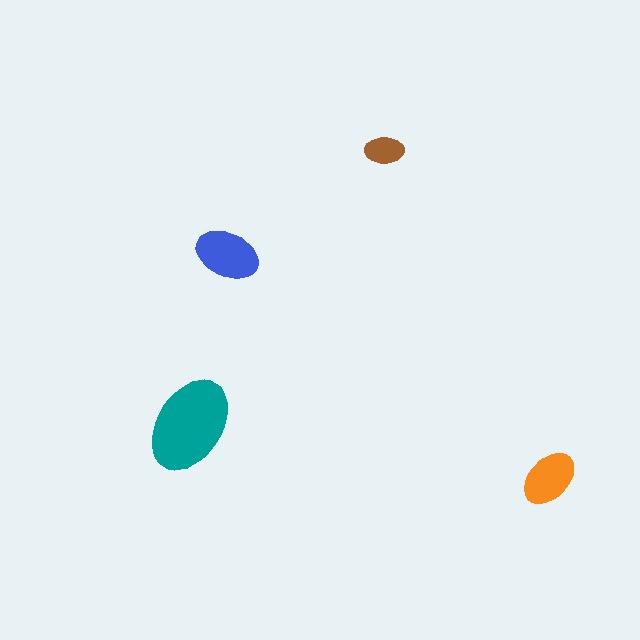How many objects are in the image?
There are 4 objects in the image.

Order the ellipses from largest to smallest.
the teal one, the blue one, the orange one, the brown one.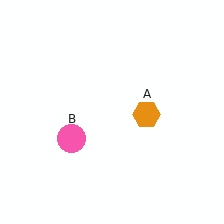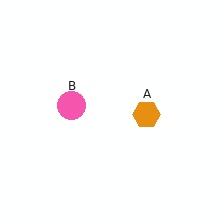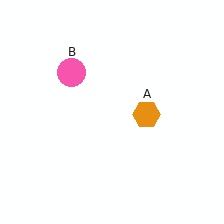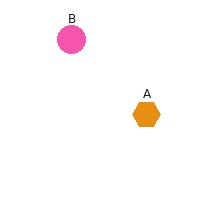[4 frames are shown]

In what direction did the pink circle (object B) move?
The pink circle (object B) moved up.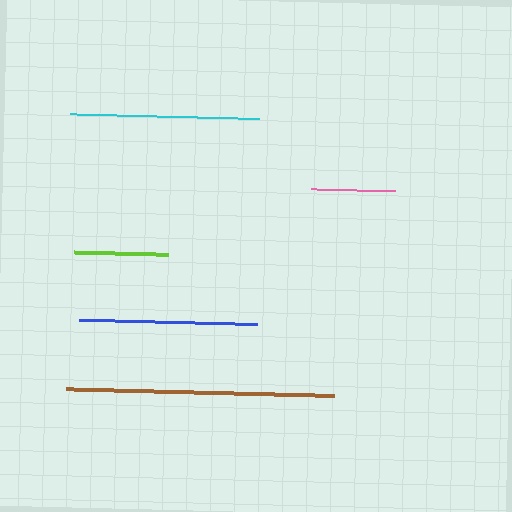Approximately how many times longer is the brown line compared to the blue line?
The brown line is approximately 1.5 times the length of the blue line.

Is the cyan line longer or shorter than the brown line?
The brown line is longer than the cyan line.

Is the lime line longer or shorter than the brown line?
The brown line is longer than the lime line.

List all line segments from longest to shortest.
From longest to shortest: brown, cyan, blue, lime, pink.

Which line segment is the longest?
The brown line is the longest at approximately 268 pixels.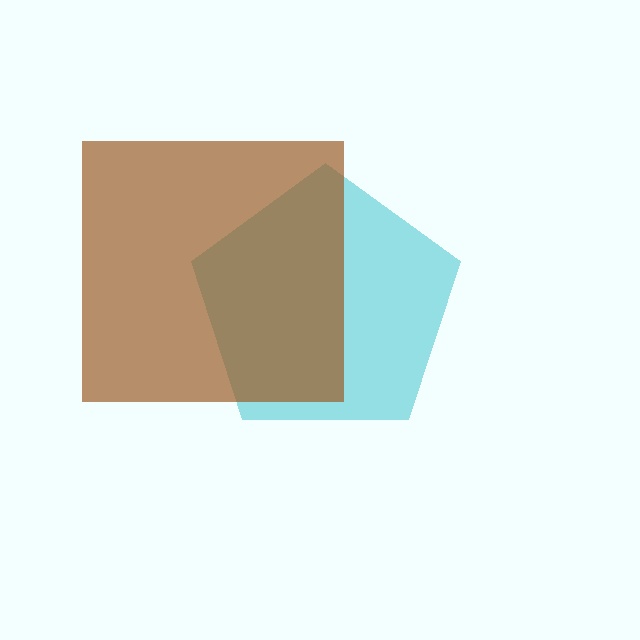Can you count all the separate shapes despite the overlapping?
Yes, there are 2 separate shapes.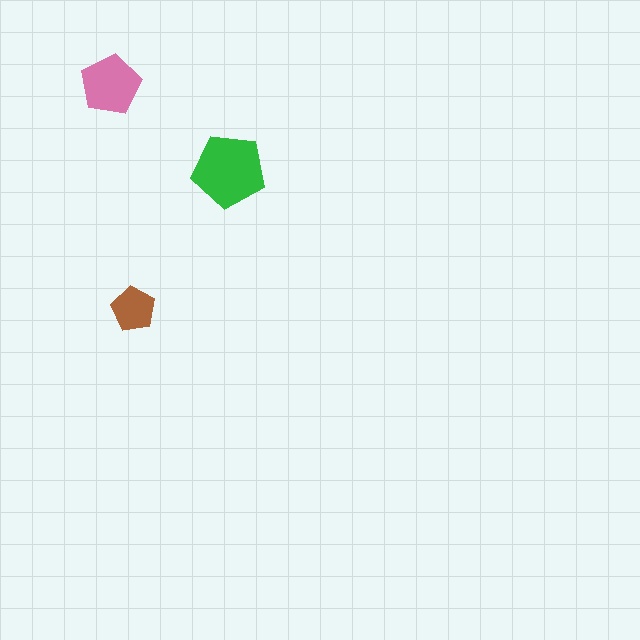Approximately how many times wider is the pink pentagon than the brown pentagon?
About 1.5 times wider.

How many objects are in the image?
There are 3 objects in the image.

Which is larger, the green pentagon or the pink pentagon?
The green one.